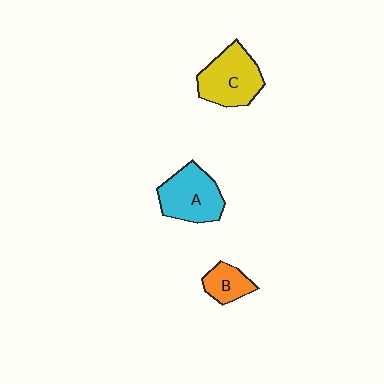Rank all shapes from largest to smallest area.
From largest to smallest: C (yellow), A (cyan), B (orange).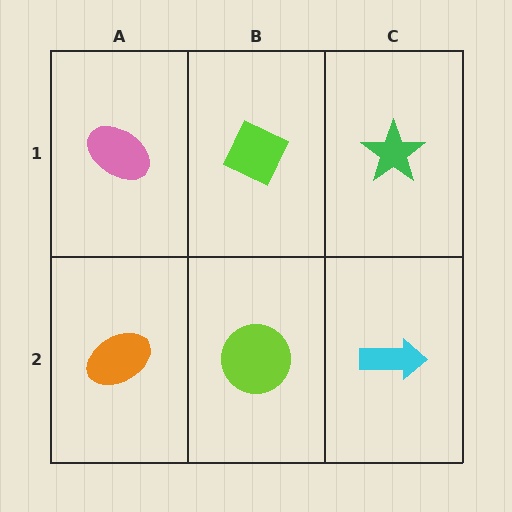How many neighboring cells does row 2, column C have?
2.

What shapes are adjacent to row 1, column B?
A lime circle (row 2, column B), a pink ellipse (row 1, column A), a green star (row 1, column C).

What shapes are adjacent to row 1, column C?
A cyan arrow (row 2, column C), a lime diamond (row 1, column B).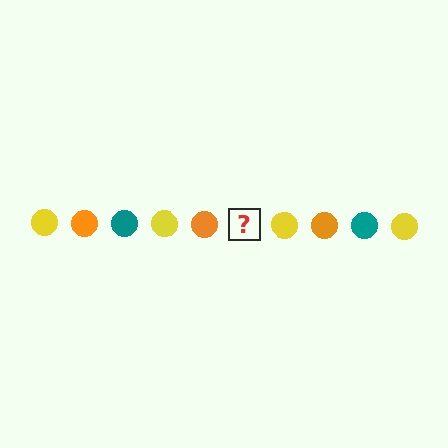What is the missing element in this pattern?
The missing element is a teal circle.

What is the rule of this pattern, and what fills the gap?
The rule is that the pattern cycles through yellow, orange, teal circles. The gap should be filled with a teal circle.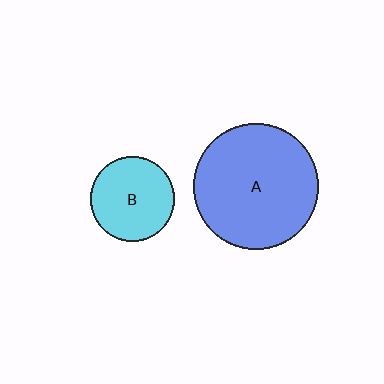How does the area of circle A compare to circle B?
Approximately 2.2 times.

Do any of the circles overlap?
No, none of the circles overlap.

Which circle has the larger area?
Circle A (blue).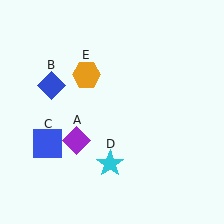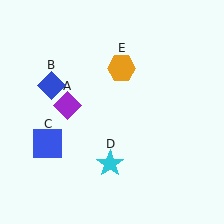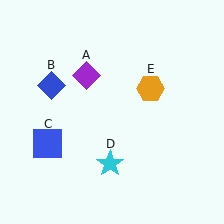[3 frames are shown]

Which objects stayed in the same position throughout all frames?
Blue diamond (object B) and blue square (object C) and cyan star (object D) remained stationary.